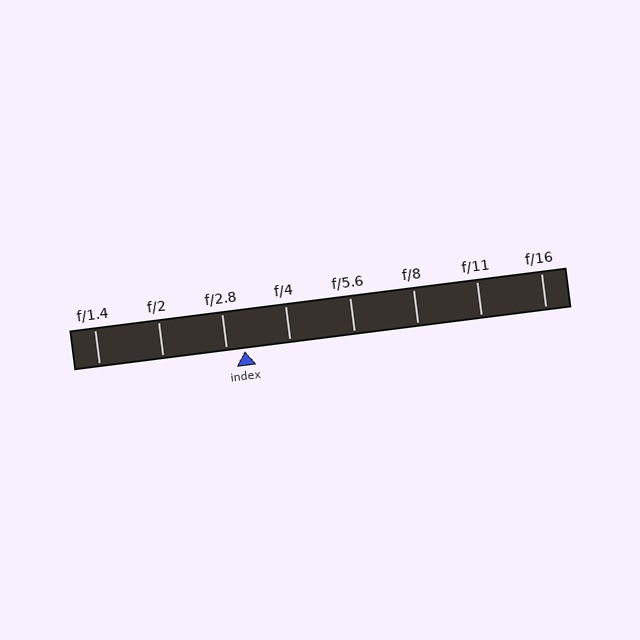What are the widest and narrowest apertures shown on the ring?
The widest aperture shown is f/1.4 and the narrowest is f/16.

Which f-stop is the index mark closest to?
The index mark is closest to f/2.8.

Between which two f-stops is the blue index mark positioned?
The index mark is between f/2.8 and f/4.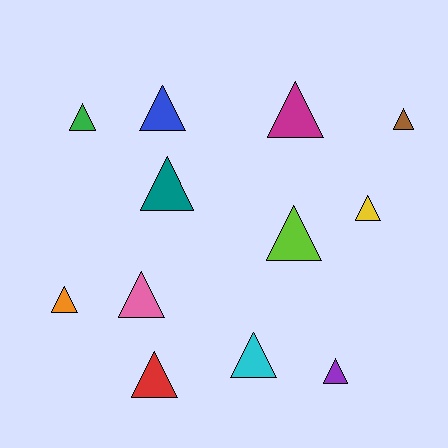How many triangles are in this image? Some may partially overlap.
There are 12 triangles.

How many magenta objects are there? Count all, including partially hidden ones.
There is 1 magenta object.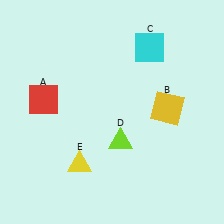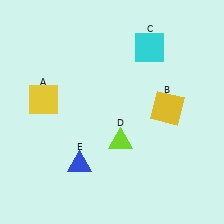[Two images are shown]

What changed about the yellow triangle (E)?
In Image 1, E is yellow. In Image 2, it changed to blue.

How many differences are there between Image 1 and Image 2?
There are 2 differences between the two images.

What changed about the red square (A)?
In Image 1, A is red. In Image 2, it changed to yellow.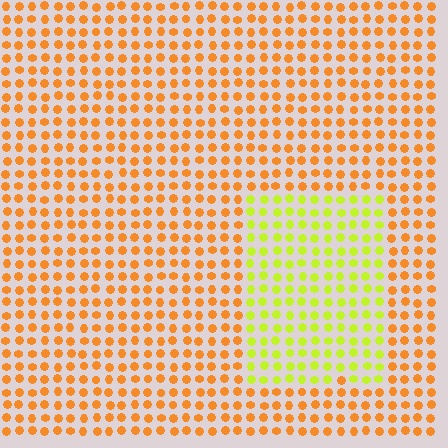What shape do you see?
I see a rectangle.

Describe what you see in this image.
The image is filled with small orange elements in a uniform arrangement. A rectangle-shaped region is visible where the elements are tinted to a slightly different hue, forming a subtle color boundary.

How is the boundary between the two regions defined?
The boundary is defined purely by a slight shift in hue (about 47 degrees). Spacing, size, and orientation are identical on both sides.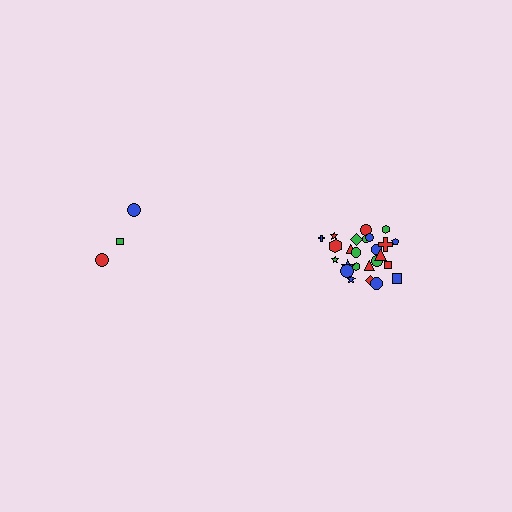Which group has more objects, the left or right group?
The right group.